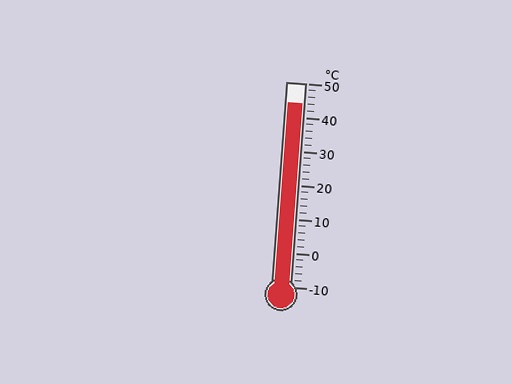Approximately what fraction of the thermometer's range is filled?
The thermometer is filled to approximately 90% of its range.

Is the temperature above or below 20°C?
The temperature is above 20°C.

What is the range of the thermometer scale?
The thermometer scale ranges from -10°C to 50°C.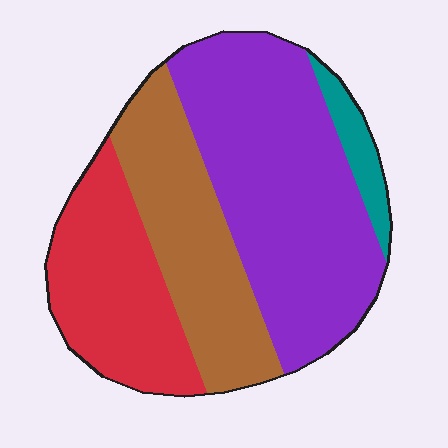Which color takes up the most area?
Purple, at roughly 45%.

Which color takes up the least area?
Teal, at roughly 5%.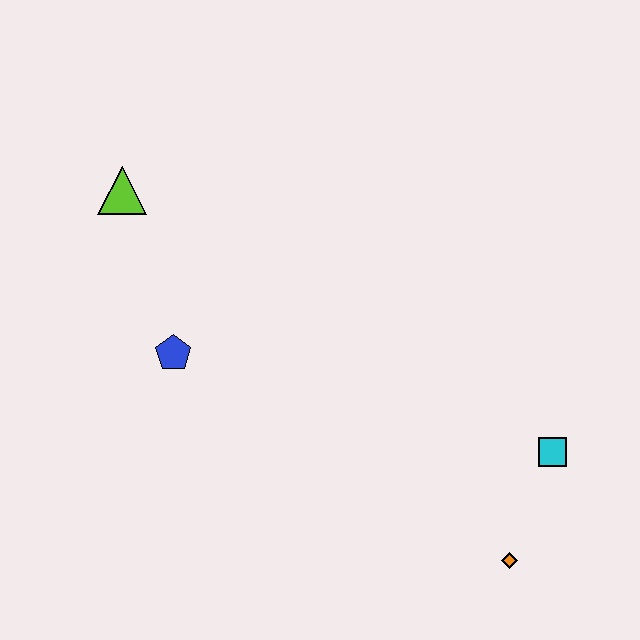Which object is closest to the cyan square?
The orange diamond is closest to the cyan square.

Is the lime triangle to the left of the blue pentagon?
Yes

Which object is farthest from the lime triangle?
The orange diamond is farthest from the lime triangle.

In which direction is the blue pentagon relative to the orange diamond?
The blue pentagon is to the left of the orange diamond.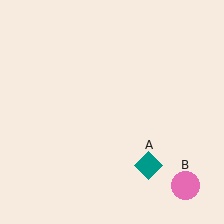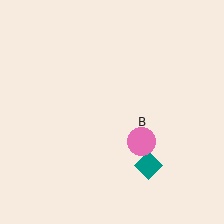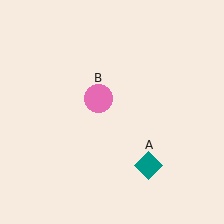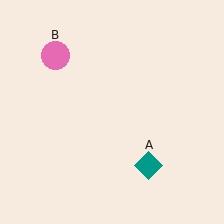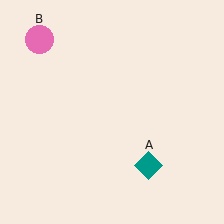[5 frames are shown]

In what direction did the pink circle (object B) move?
The pink circle (object B) moved up and to the left.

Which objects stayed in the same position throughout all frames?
Teal diamond (object A) remained stationary.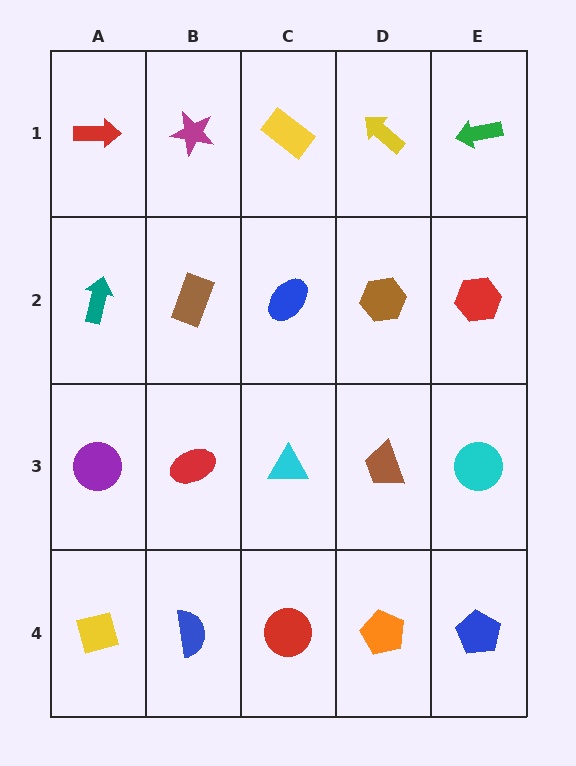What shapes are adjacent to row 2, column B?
A magenta star (row 1, column B), a red ellipse (row 3, column B), a teal arrow (row 2, column A), a blue ellipse (row 2, column C).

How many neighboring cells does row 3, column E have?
3.